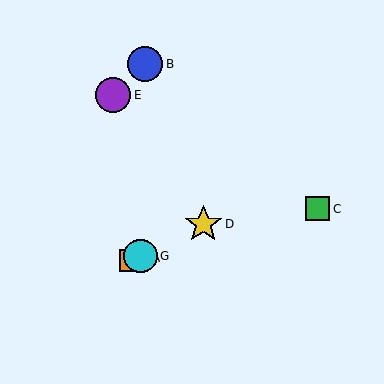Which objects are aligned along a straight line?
Objects A, D, F, G are aligned along a straight line.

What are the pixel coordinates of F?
Object F is at (131, 261).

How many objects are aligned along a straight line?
4 objects (A, D, F, G) are aligned along a straight line.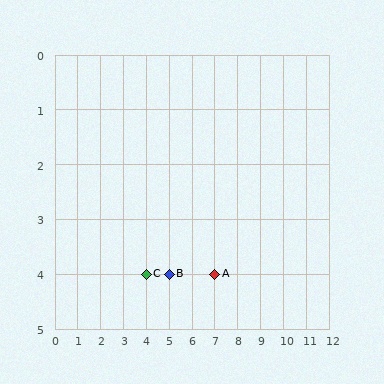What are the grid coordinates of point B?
Point B is at grid coordinates (5, 4).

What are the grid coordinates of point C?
Point C is at grid coordinates (4, 4).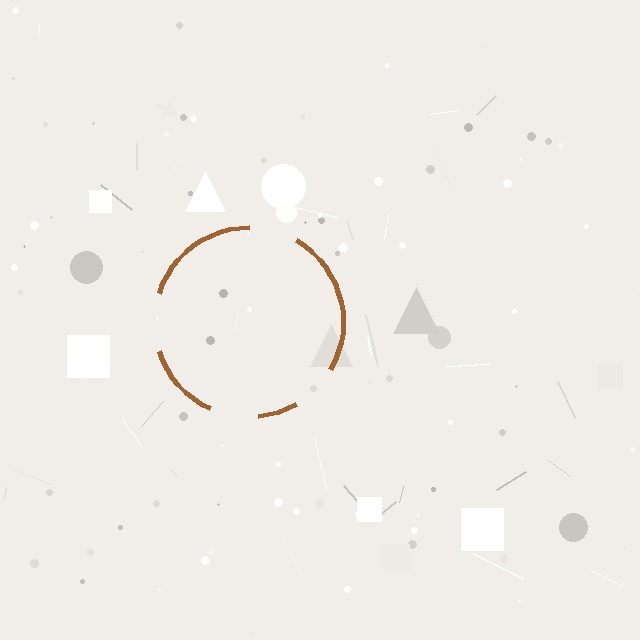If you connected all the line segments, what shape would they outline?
They would outline a circle.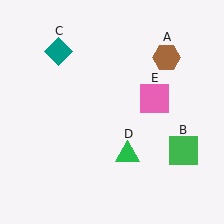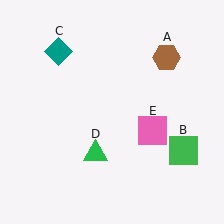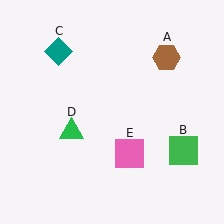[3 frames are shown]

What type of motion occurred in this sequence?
The green triangle (object D), pink square (object E) rotated clockwise around the center of the scene.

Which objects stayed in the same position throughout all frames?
Brown hexagon (object A) and green square (object B) and teal diamond (object C) remained stationary.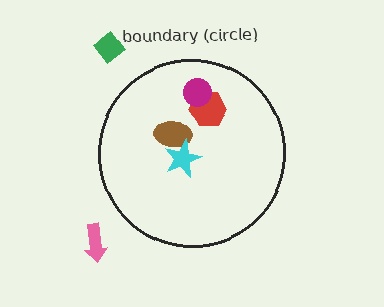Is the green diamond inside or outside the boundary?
Outside.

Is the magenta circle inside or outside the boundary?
Inside.